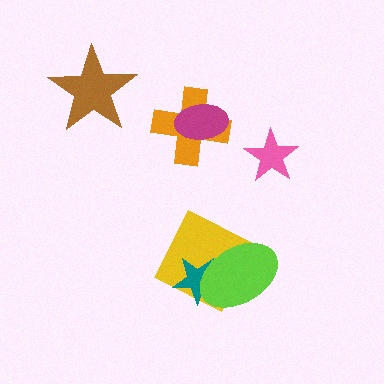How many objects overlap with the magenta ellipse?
1 object overlaps with the magenta ellipse.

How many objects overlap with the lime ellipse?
2 objects overlap with the lime ellipse.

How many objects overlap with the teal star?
2 objects overlap with the teal star.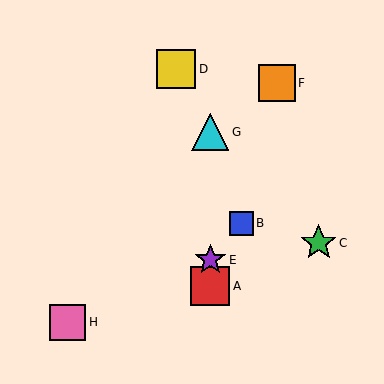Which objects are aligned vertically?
Objects A, E, G are aligned vertically.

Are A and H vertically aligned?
No, A is at x≈210 and H is at x≈68.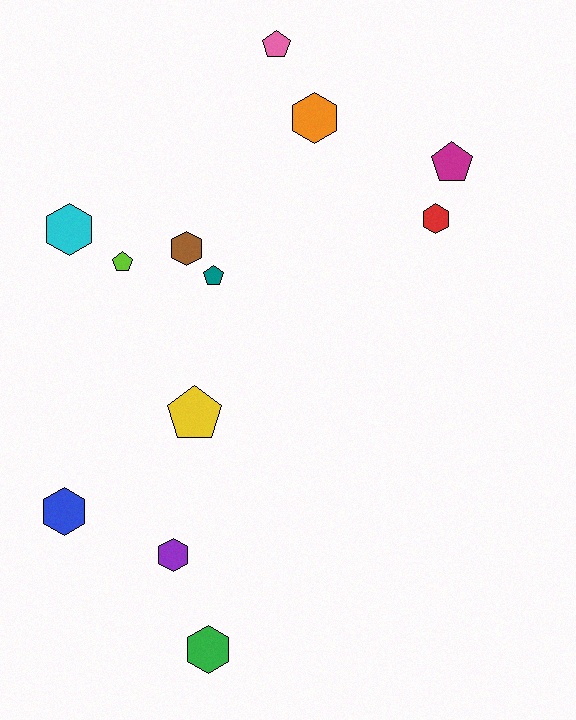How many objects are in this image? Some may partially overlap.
There are 12 objects.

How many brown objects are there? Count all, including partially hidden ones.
There is 1 brown object.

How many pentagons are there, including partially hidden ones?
There are 5 pentagons.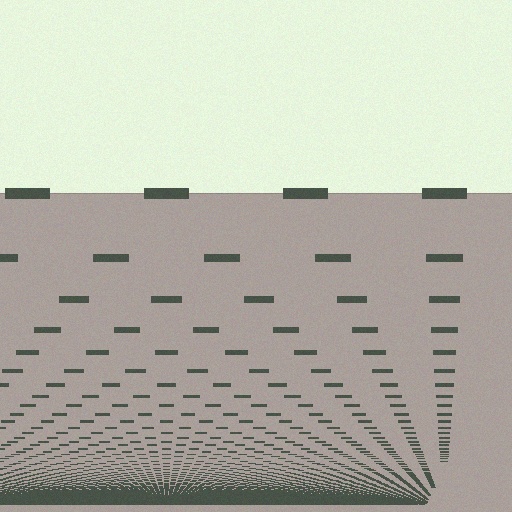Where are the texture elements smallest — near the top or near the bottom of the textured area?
Near the bottom.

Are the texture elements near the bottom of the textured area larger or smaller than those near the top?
Smaller. The gradient is inverted — elements near the bottom are smaller and denser.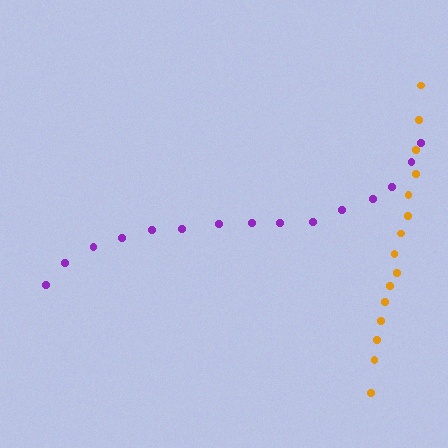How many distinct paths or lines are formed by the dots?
There are 2 distinct paths.